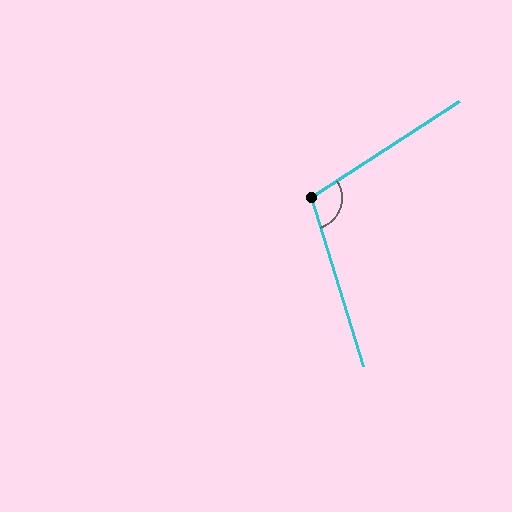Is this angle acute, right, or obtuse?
It is obtuse.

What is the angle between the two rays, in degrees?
Approximately 106 degrees.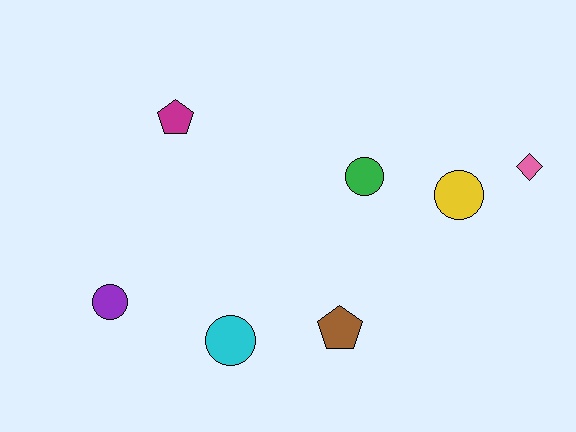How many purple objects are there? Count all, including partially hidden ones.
There is 1 purple object.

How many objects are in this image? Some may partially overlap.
There are 7 objects.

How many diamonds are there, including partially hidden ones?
There is 1 diamond.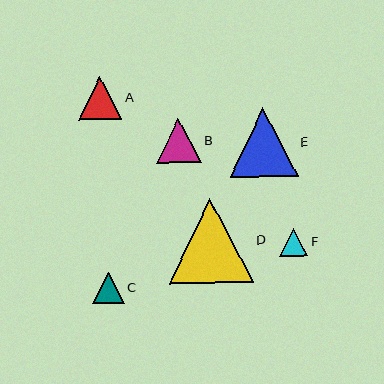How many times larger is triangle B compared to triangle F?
Triangle B is approximately 1.6 times the size of triangle F.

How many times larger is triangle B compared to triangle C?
Triangle B is approximately 1.4 times the size of triangle C.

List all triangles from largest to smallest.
From largest to smallest: D, E, B, A, C, F.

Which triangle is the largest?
Triangle D is the largest with a size of approximately 84 pixels.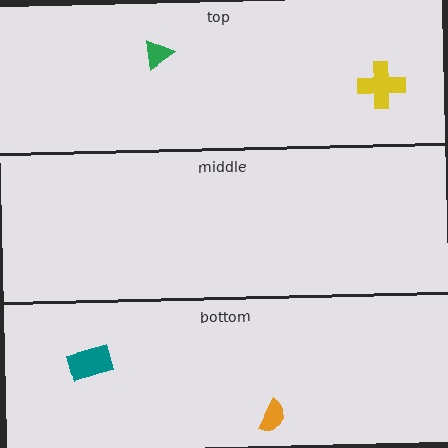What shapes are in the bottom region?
The teal rectangle, the orange semicircle.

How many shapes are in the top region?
2.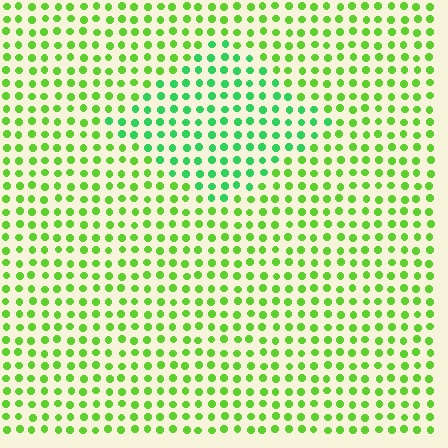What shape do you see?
I see a diamond.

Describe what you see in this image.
The image is filled with small lime elements in a uniform arrangement. A diamond-shaped region is visible where the elements are tinted to a slightly different hue, forming a subtle color boundary.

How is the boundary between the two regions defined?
The boundary is defined purely by a slight shift in hue (about 34 degrees). Spacing, size, and orientation are identical on both sides.